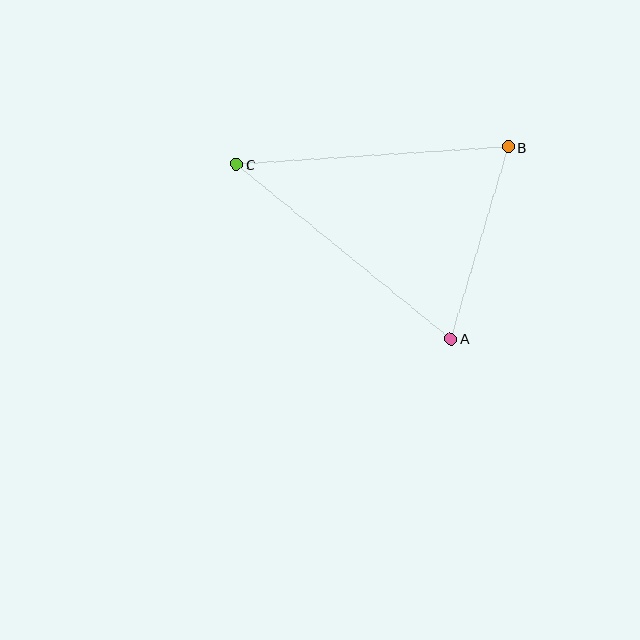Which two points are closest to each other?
Points A and B are closest to each other.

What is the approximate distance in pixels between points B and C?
The distance between B and C is approximately 273 pixels.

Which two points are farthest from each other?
Points A and C are farthest from each other.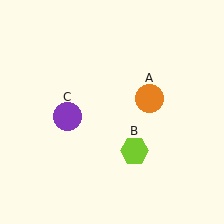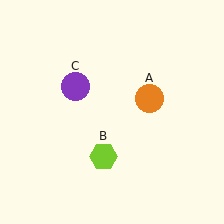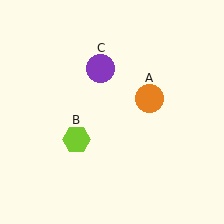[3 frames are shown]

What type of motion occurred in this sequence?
The lime hexagon (object B), purple circle (object C) rotated clockwise around the center of the scene.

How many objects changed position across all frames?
2 objects changed position: lime hexagon (object B), purple circle (object C).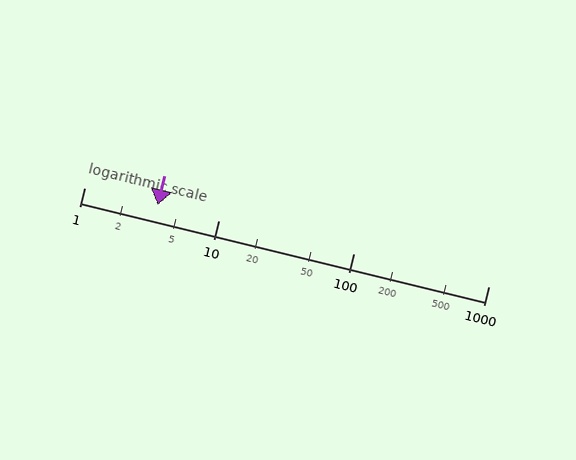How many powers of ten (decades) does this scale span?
The scale spans 3 decades, from 1 to 1000.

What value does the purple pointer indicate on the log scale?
The pointer indicates approximately 3.5.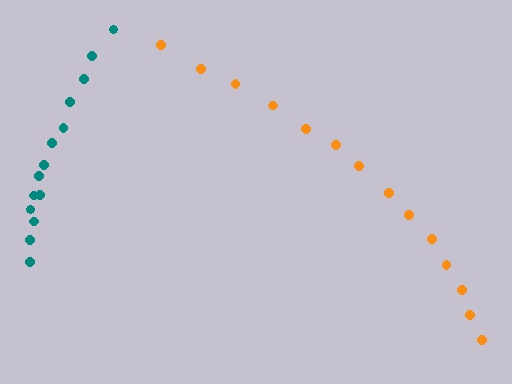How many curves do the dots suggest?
There are 2 distinct paths.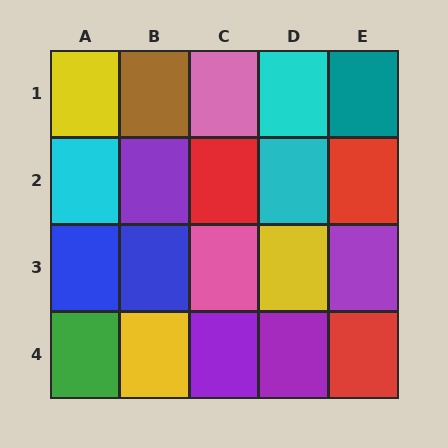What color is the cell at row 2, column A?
Cyan.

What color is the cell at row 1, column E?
Teal.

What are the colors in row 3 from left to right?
Blue, blue, pink, yellow, purple.